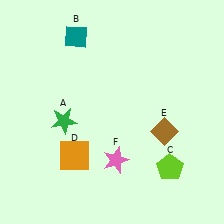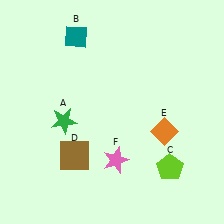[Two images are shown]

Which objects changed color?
D changed from orange to brown. E changed from brown to orange.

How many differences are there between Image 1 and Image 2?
There are 2 differences between the two images.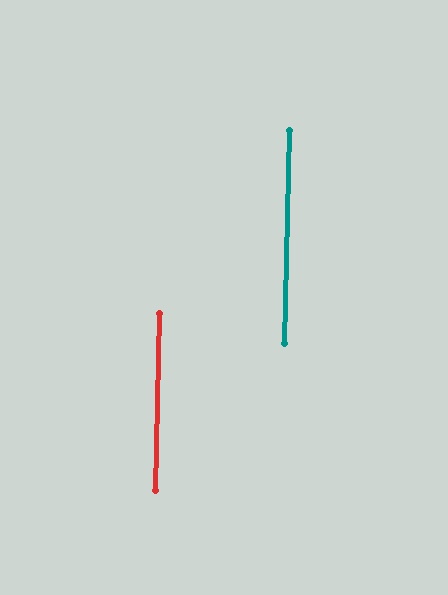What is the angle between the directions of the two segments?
Approximately 0 degrees.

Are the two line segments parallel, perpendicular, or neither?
Parallel — their directions differ by only 0.2°.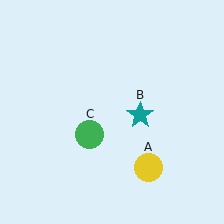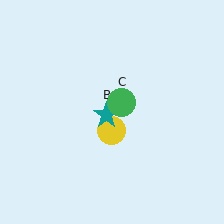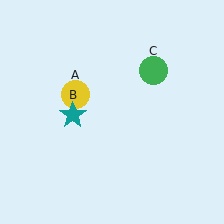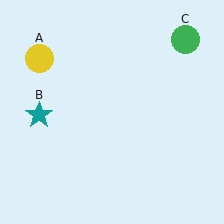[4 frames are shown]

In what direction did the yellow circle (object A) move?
The yellow circle (object A) moved up and to the left.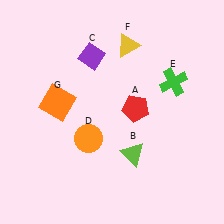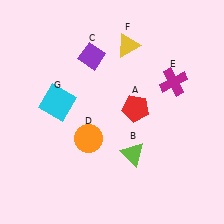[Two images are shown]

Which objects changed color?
E changed from green to magenta. G changed from orange to cyan.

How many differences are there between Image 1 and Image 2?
There are 2 differences between the two images.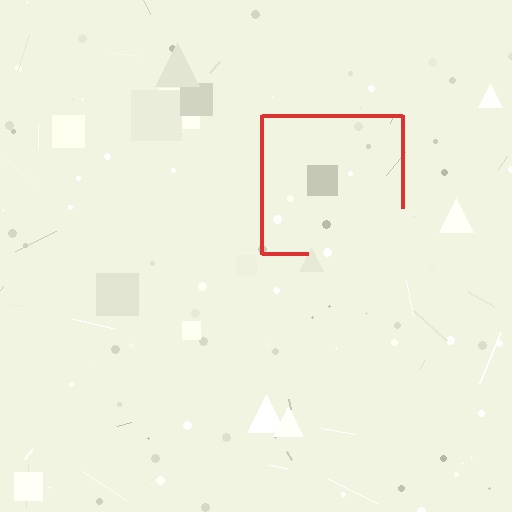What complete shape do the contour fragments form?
The contour fragments form a square.